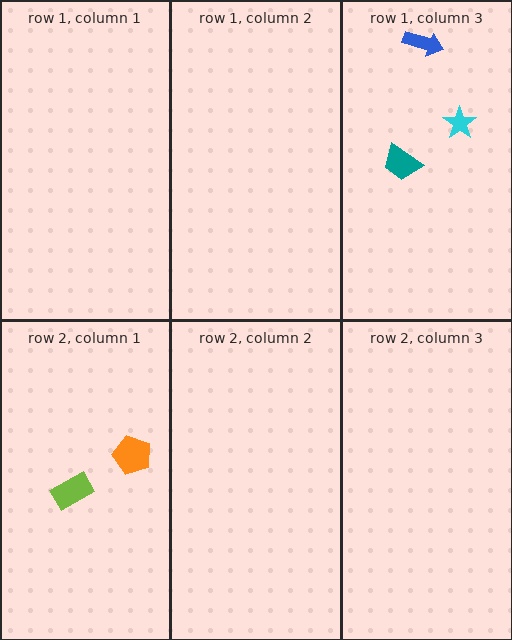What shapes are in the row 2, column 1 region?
The lime rectangle, the orange pentagon.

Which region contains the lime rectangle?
The row 2, column 1 region.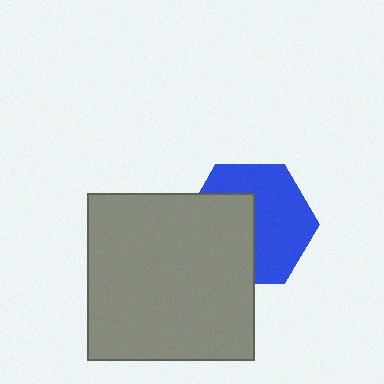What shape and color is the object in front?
The object in front is a gray square.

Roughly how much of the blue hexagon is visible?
About half of it is visible (roughly 57%).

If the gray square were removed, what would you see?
You would see the complete blue hexagon.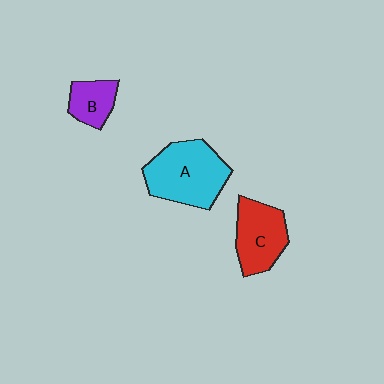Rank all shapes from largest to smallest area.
From largest to smallest: A (cyan), C (red), B (purple).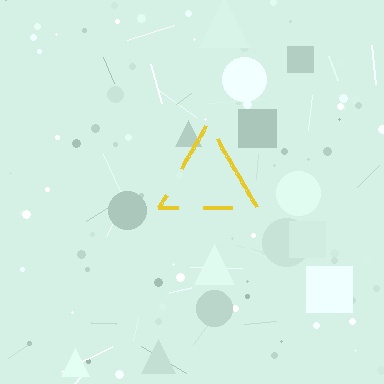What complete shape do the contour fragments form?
The contour fragments form a triangle.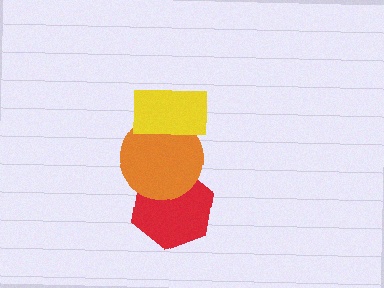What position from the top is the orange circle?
The orange circle is 2nd from the top.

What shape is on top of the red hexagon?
The orange circle is on top of the red hexagon.